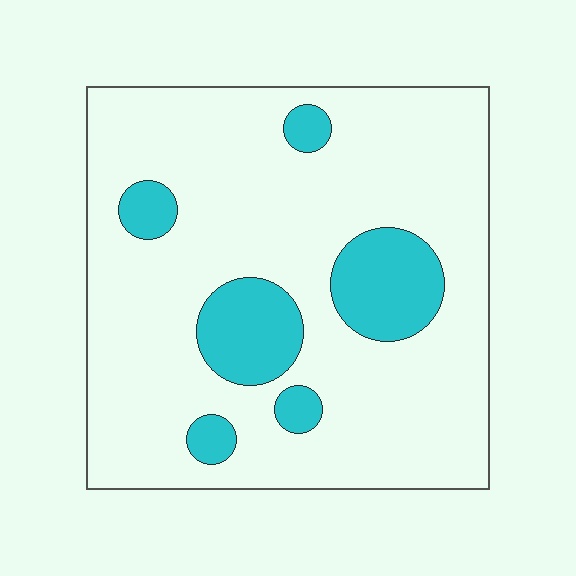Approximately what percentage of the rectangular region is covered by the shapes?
Approximately 15%.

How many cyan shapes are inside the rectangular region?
6.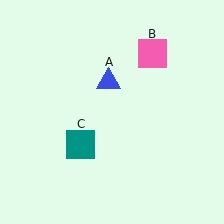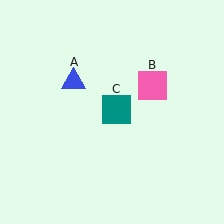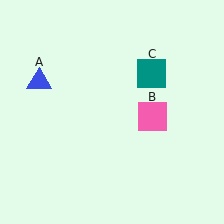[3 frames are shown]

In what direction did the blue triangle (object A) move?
The blue triangle (object A) moved left.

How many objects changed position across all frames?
3 objects changed position: blue triangle (object A), pink square (object B), teal square (object C).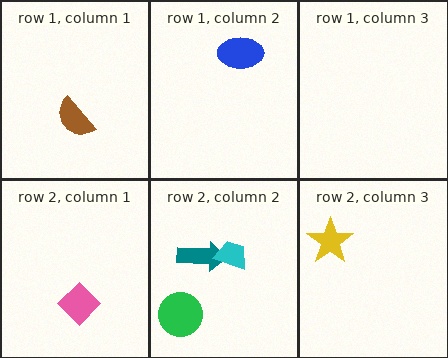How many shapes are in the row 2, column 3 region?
1.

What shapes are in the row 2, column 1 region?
The pink diamond.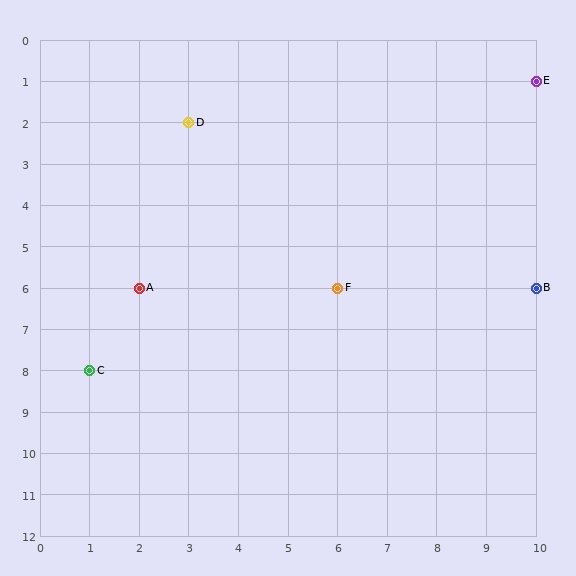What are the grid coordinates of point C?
Point C is at grid coordinates (1, 8).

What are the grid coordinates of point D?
Point D is at grid coordinates (3, 2).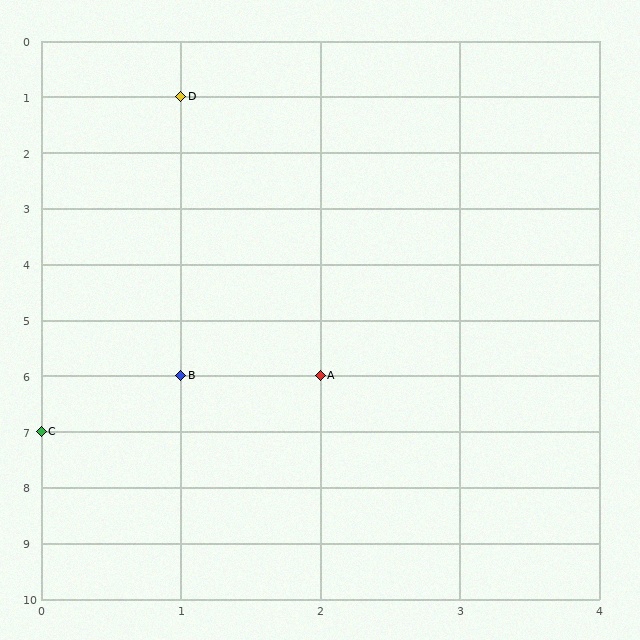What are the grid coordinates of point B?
Point B is at grid coordinates (1, 6).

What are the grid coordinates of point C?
Point C is at grid coordinates (0, 7).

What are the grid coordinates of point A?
Point A is at grid coordinates (2, 6).